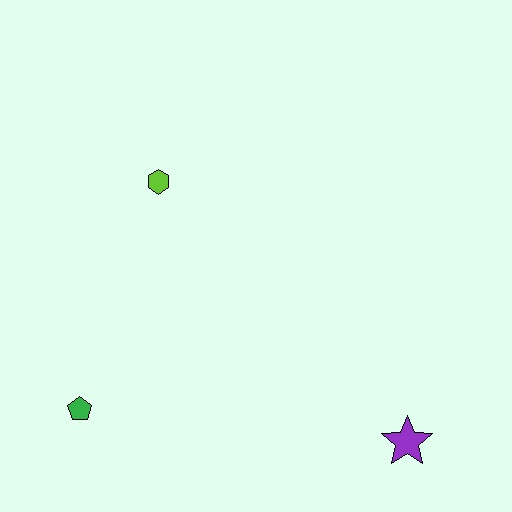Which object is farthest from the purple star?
The lime hexagon is farthest from the purple star.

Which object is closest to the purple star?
The green pentagon is closest to the purple star.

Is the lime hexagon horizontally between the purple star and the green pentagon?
Yes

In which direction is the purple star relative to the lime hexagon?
The purple star is below the lime hexagon.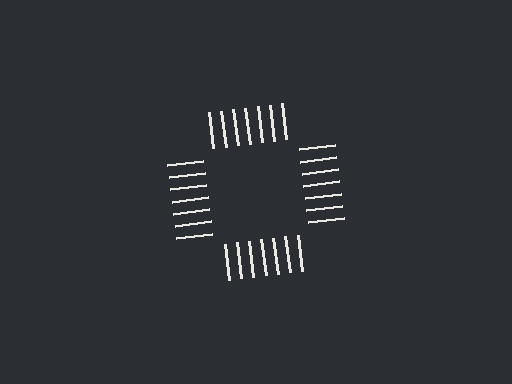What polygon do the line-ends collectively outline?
An illusory square — the line segments terminate on its edges but no continuous stroke is drawn.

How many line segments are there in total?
28 — 7 along each of the 4 edges.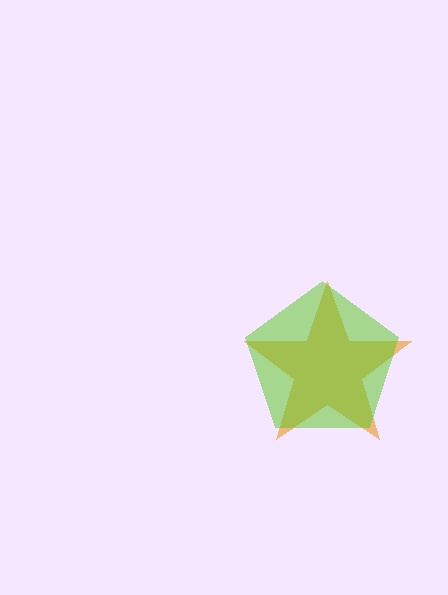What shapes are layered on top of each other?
The layered shapes are: an orange star, a lime pentagon.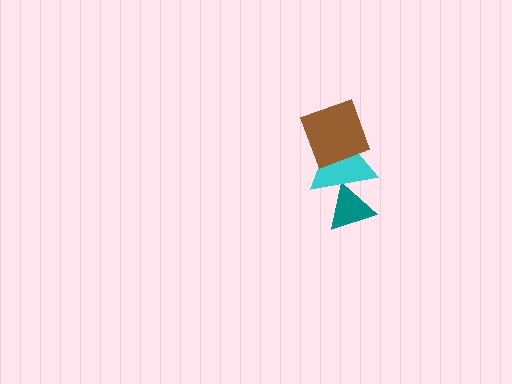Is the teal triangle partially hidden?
Yes, it is partially covered by another shape.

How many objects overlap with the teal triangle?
1 object overlaps with the teal triangle.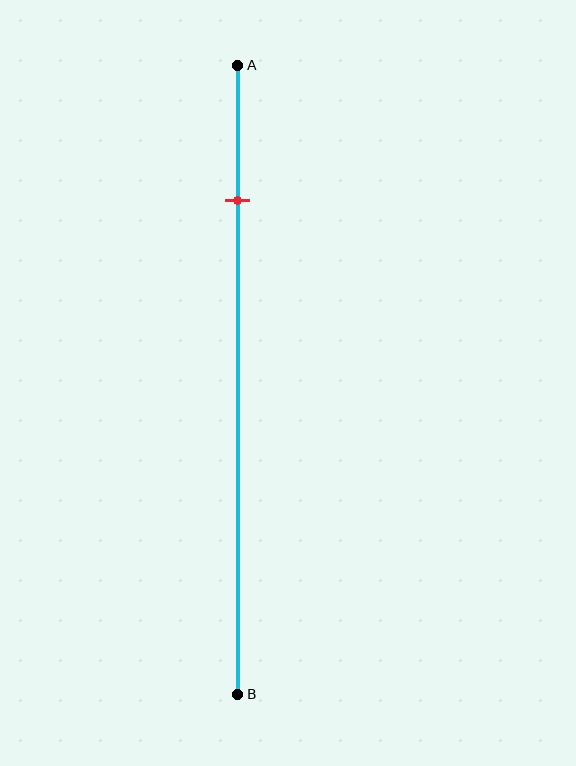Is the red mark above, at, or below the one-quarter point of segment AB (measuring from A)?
The red mark is above the one-quarter point of segment AB.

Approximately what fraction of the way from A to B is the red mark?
The red mark is approximately 20% of the way from A to B.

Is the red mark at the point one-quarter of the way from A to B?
No, the mark is at about 20% from A, not at the 25% one-quarter point.